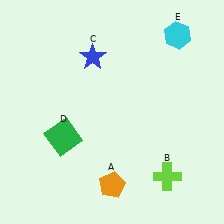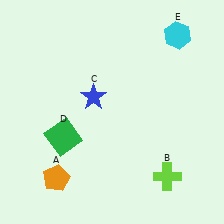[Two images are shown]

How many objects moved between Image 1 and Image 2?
2 objects moved between the two images.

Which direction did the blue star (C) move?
The blue star (C) moved down.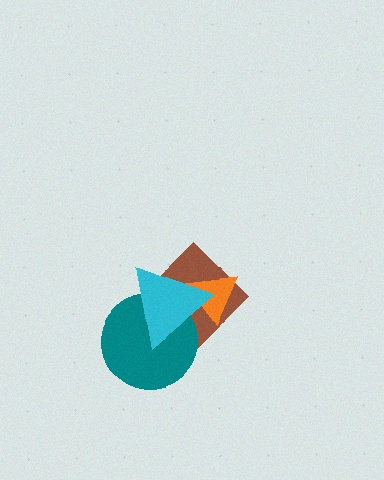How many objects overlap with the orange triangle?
2 objects overlap with the orange triangle.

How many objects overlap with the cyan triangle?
3 objects overlap with the cyan triangle.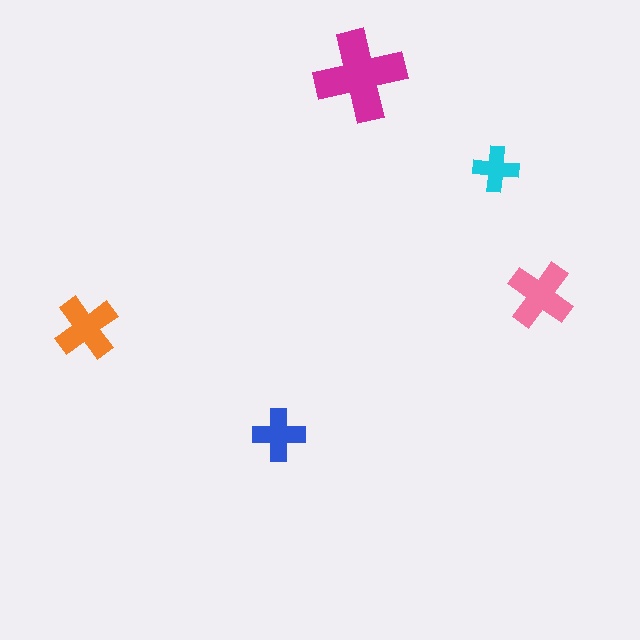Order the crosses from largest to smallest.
the magenta one, the pink one, the orange one, the blue one, the cyan one.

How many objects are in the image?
There are 5 objects in the image.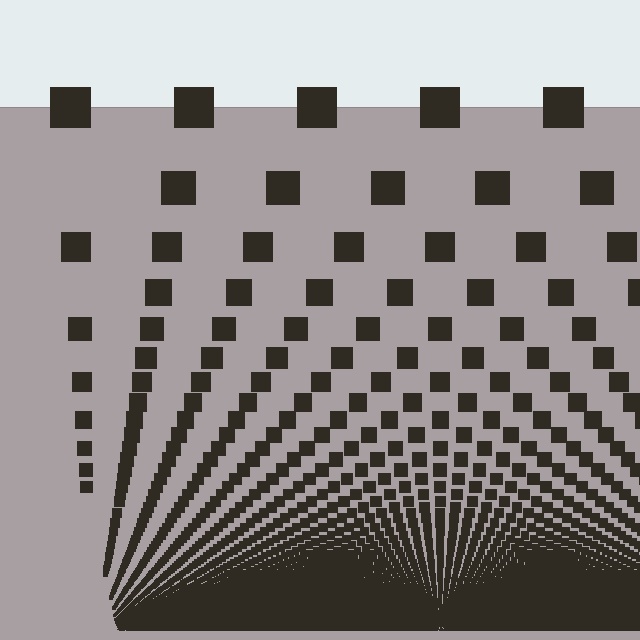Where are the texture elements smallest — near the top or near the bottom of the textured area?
Near the bottom.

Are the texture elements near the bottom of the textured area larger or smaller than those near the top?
Smaller. The gradient is inverted — elements near the bottom are smaller and denser.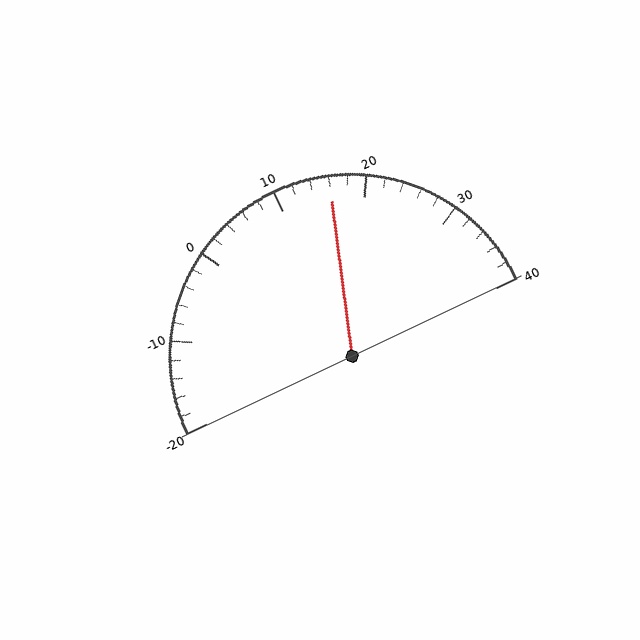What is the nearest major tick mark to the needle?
The nearest major tick mark is 20.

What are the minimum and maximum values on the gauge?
The gauge ranges from -20 to 40.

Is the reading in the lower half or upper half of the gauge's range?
The reading is in the upper half of the range (-20 to 40).